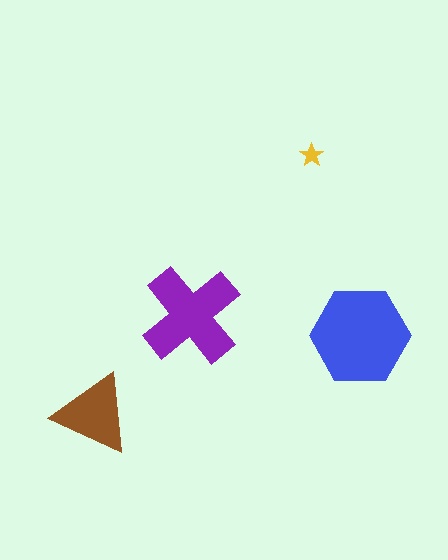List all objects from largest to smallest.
The blue hexagon, the purple cross, the brown triangle, the yellow star.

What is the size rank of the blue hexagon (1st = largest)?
1st.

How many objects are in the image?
There are 4 objects in the image.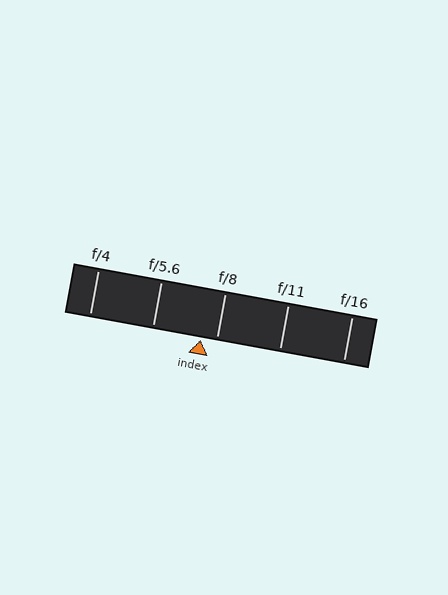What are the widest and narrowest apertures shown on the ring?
The widest aperture shown is f/4 and the narrowest is f/16.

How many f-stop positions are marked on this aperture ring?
There are 5 f-stop positions marked.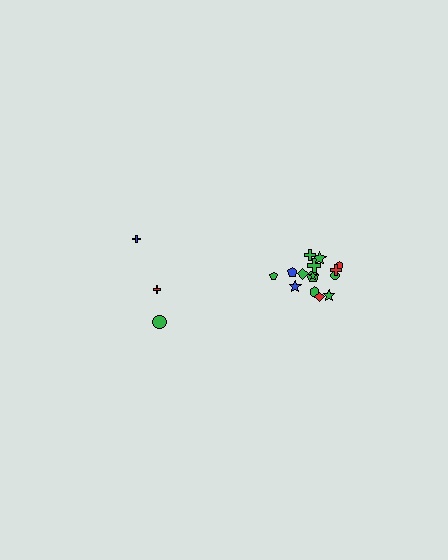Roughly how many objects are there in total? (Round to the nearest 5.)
Roughly 20 objects in total.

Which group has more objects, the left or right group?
The right group.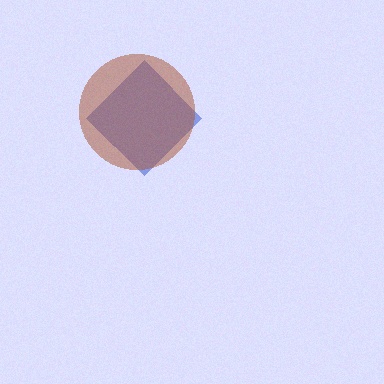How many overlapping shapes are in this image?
There are 2 overlapping shapes in the image.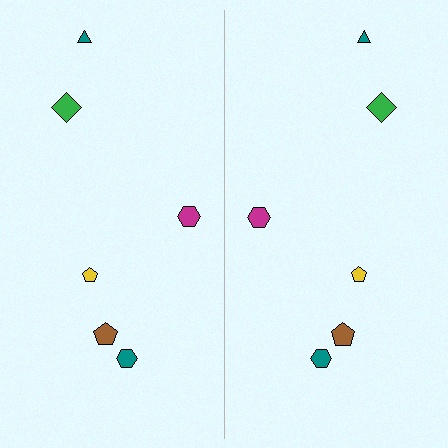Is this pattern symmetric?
Yes, this pattern has bilateral (reflection) symmetry.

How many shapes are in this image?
There are 12 shapes in this image.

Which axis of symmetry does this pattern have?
The pattern has a vertical axis of symmetry running through the center of the image.